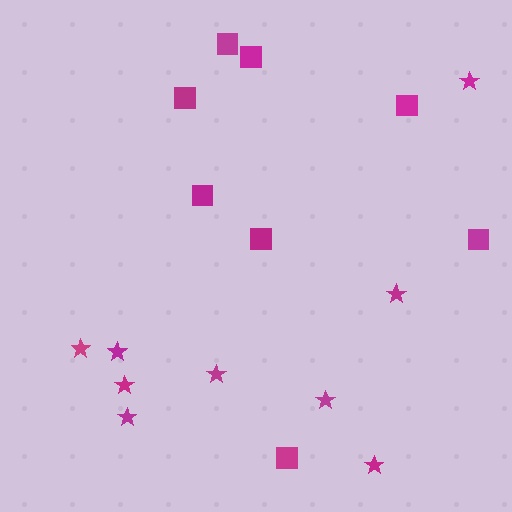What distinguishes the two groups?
There are 2 groups: one group of stars (9) and one group of squares (8).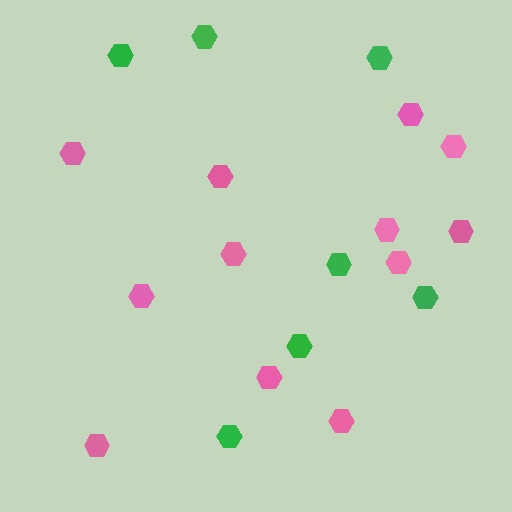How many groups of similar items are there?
There are 2 groups: one group of pink hexagons (12) and one group of green hexagons (7).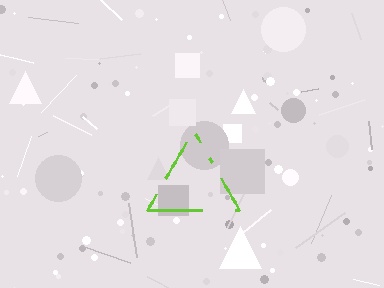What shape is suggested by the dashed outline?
The dashed outline suggests a triangle.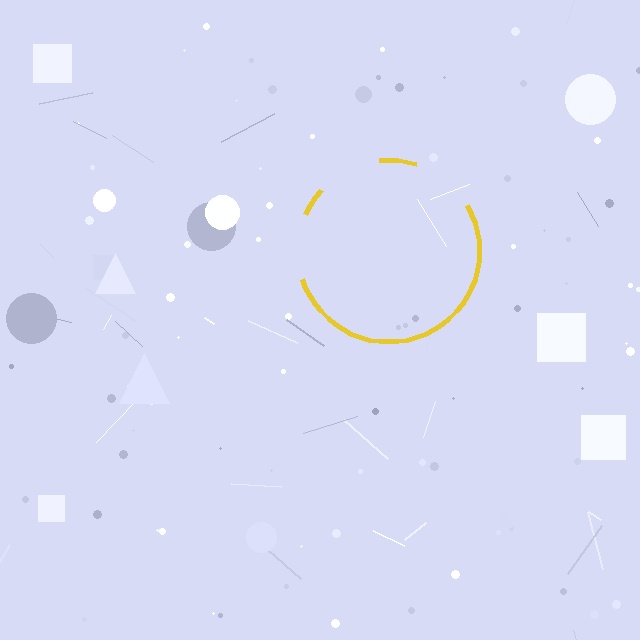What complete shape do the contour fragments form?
The contour fragments form a circle.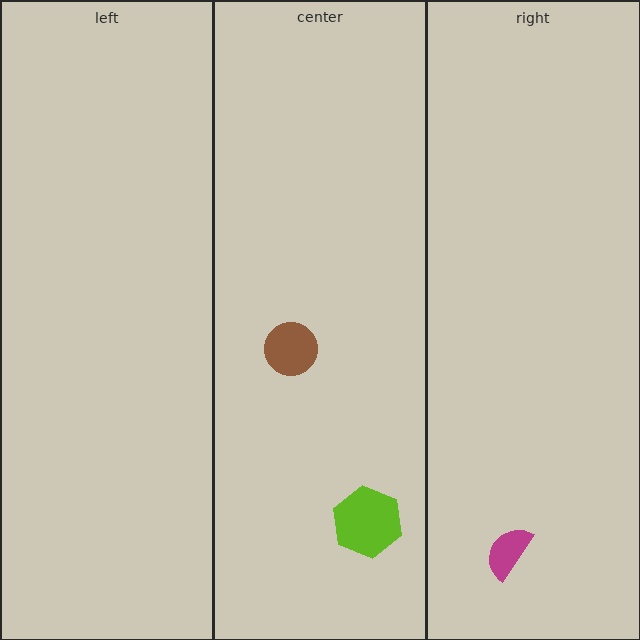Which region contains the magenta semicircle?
The right region.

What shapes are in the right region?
The magenta semicircle.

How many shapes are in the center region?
2.